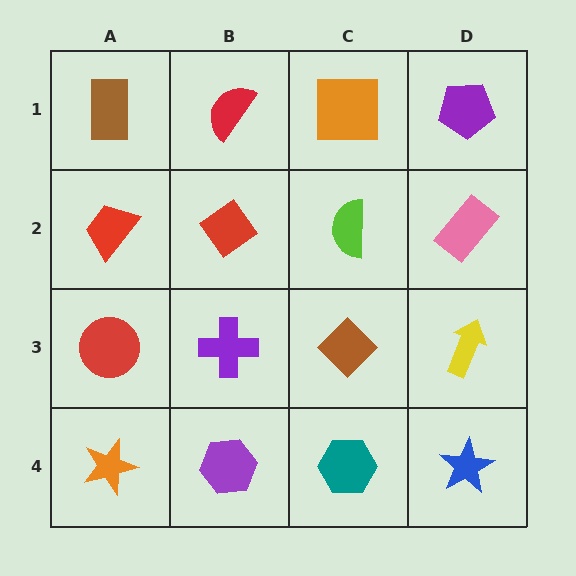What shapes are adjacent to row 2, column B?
A red semicircle (row 1, column B), a purple cross (row 3, column B), a red trapezoid (row 2, column A), a lime semicircle (row 2, column C).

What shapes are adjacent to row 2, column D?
A purple pentagon (row 1, column D), a yellow arrow (row 3, column D), a lime semicircle (row 2, column C).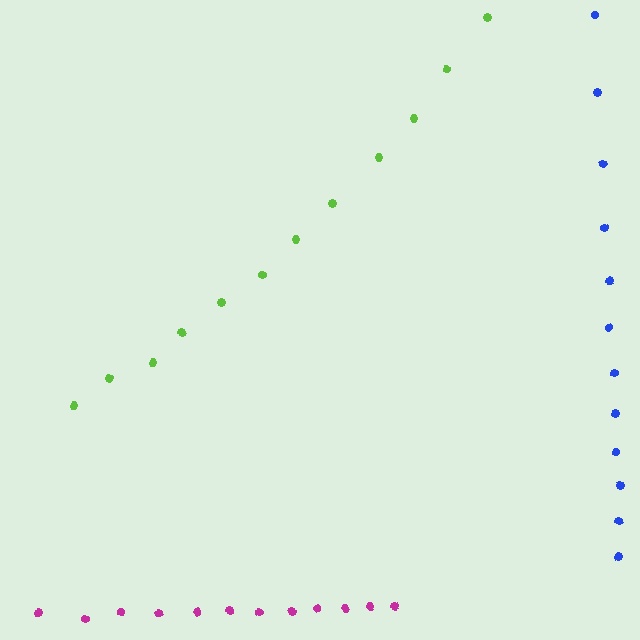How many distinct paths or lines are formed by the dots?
There are 3 distinct paths.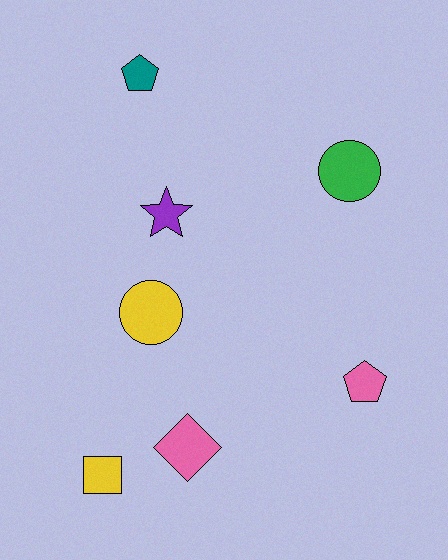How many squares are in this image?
There is 1 square.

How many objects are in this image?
There are 7 objects.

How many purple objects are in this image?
There is 1 purple object.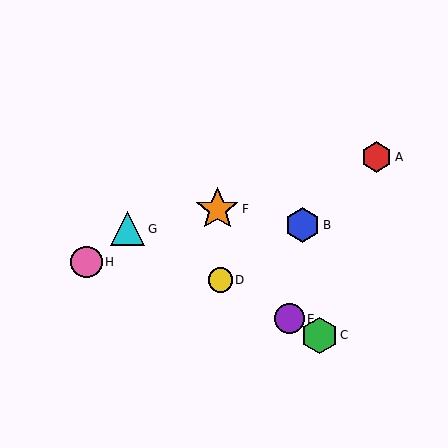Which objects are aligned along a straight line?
Objects C, D, E, G are aligned along a straight line.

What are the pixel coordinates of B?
Object B is at (303, 225).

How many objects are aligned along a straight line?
4 objects (C, D, E, G) are aligned along a straight line.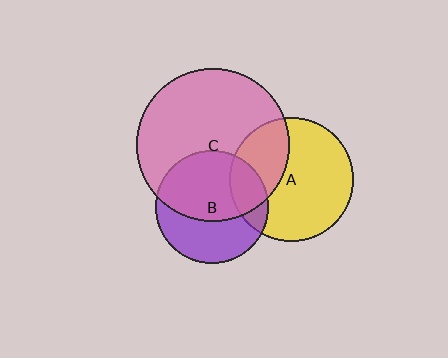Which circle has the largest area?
Circle C (pink).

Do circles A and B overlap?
Yes.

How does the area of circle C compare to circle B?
Approximately 1.8 times.